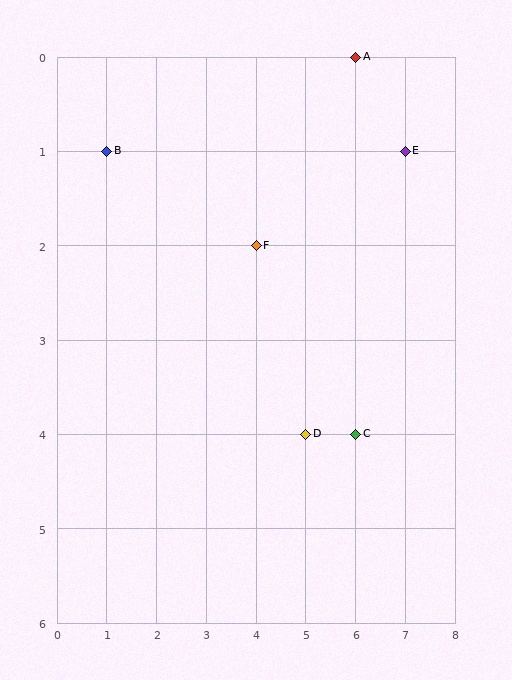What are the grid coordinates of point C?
Point C is at grid coordinates (6, 4).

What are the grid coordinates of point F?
Point F is at grid coordinates (4, 2).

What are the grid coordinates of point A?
Point A is at grid coordinates (6, 0).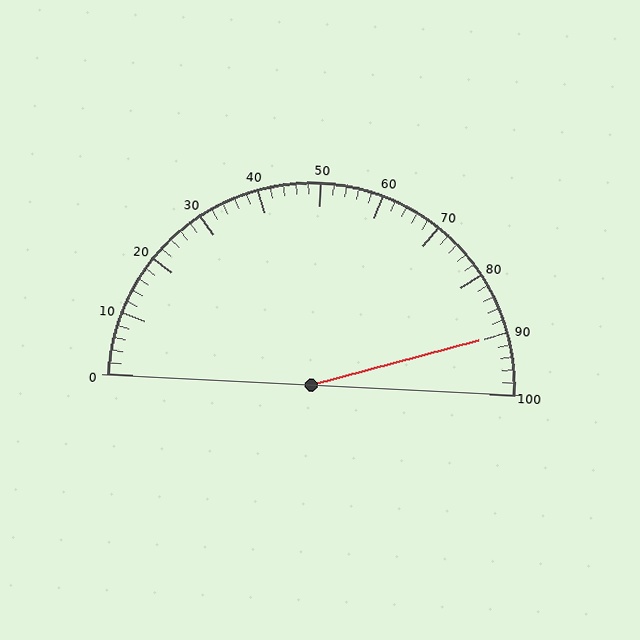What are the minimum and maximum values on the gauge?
The gauge ranges from 0 to 100.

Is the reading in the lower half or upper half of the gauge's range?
The reading is in the upper half of the range (0 to 100).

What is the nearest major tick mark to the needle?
The nearest major tick mark is 90.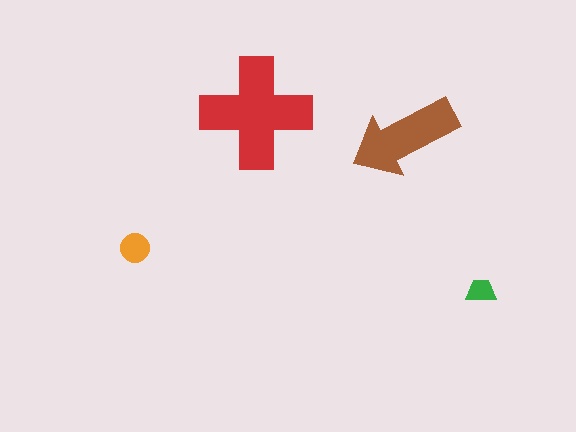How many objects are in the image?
There are 4 objects in the image.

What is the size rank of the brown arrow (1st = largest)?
2nd.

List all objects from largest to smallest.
The red cross, the brown arrow, the orange circle, the green trapezoid.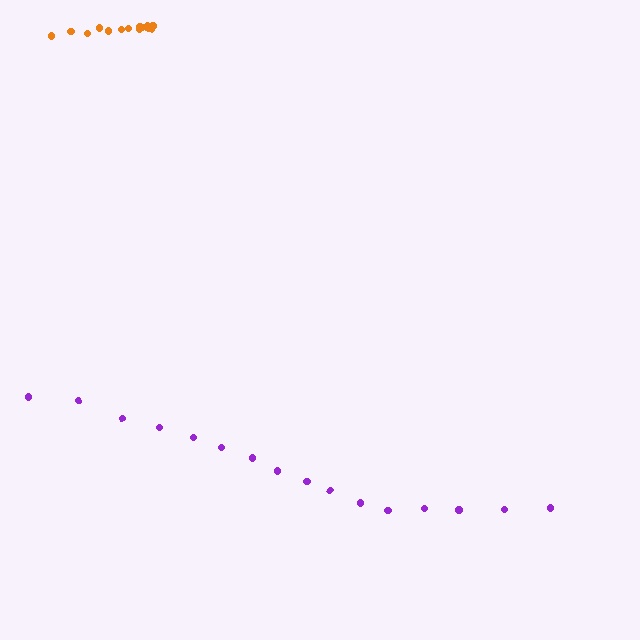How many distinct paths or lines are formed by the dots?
There are 2 distinct paths.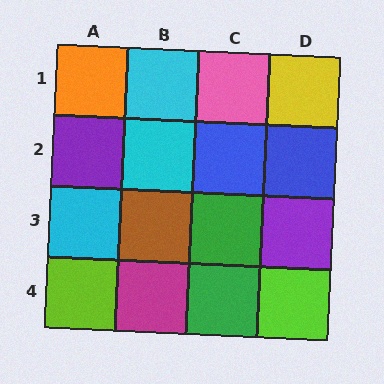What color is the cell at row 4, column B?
Magenta.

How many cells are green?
2 cells are green.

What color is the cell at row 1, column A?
Orange.